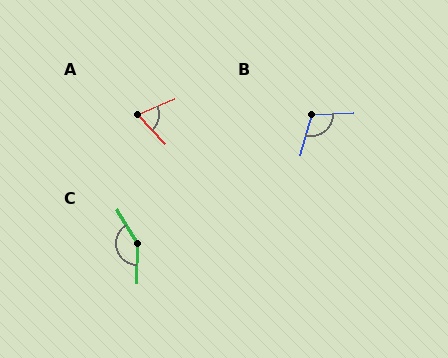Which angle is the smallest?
A, at approximately 70 degrees.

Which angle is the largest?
C, at approximately 148 degrees.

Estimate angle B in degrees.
Approximately 109 degrees.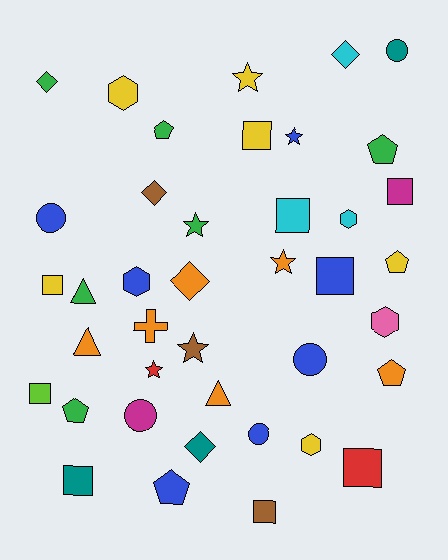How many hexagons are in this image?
There are 5 hexagons.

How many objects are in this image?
There are 40 objects.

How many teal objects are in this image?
There are 3 teal objects.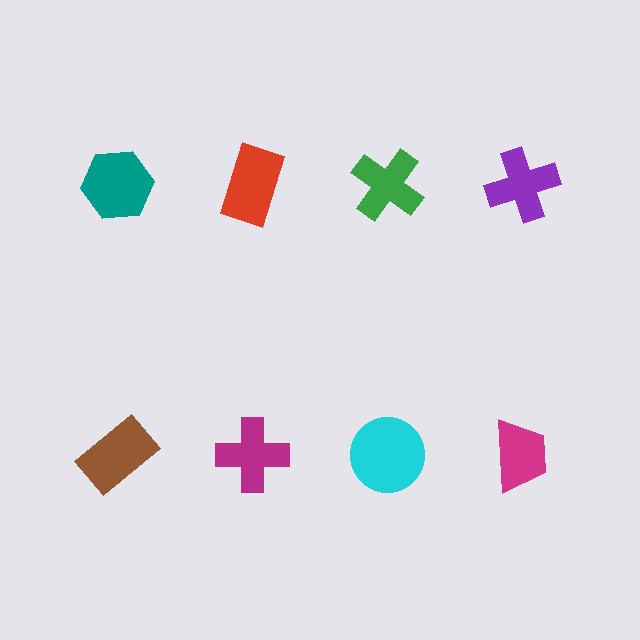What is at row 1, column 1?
A teal hexagon.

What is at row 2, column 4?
A magenta trapezoid.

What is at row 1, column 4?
A purple cross.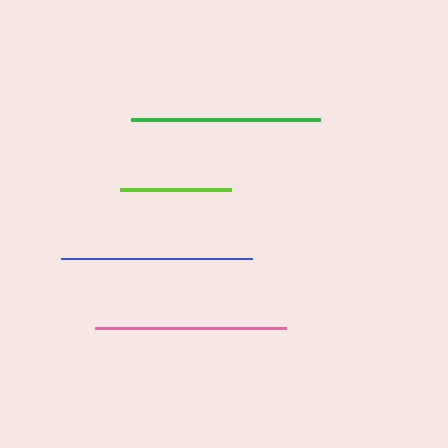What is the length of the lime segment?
The lime segment is approximately 110 pixels long.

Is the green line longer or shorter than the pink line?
The pink line is longer than the green line.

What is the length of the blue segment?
The blue segment is approximately 191 pixels long.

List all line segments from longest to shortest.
From longest to shortest: pink, blue, green, lime.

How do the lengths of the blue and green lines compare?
The blue and green lines are approximately the same length.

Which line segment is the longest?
The pink line is the longest at approximately 191 pixels.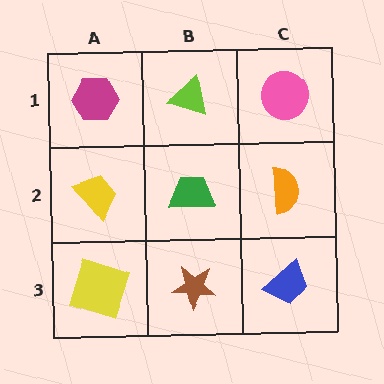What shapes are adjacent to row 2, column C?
A pink circle (row 1, column C), a blue trapezoid (row 3, column C), a green trapezoid (row 2, column B).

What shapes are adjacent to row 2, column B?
A lime triangle (row 1, column B), a brown star (row 3, column B), a yellow trapezoid (row 2, column A), an orange semicircle (row 2, column C).